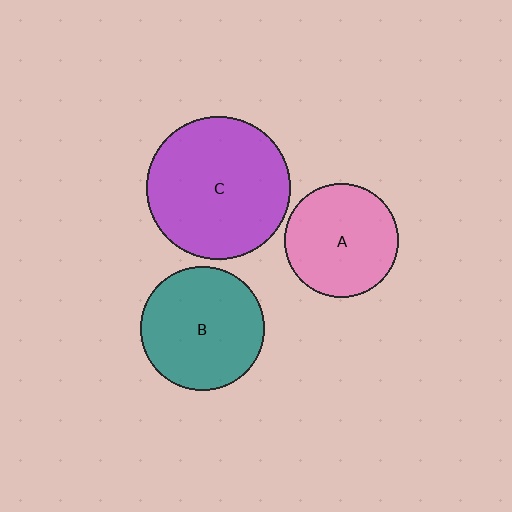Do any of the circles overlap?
No, none of the circles overlap.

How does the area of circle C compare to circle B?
Approximately 1.3 times.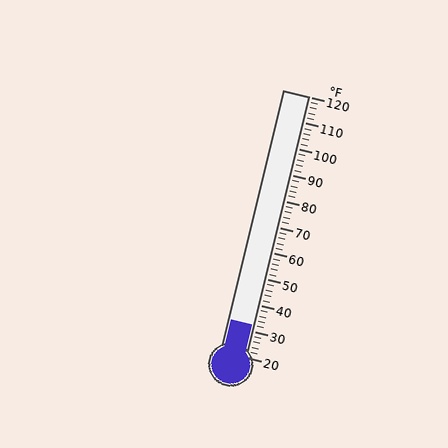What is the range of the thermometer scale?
The thermometer scale ranges from 20°F to 120°F.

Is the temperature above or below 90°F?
The temperature is below 90°F.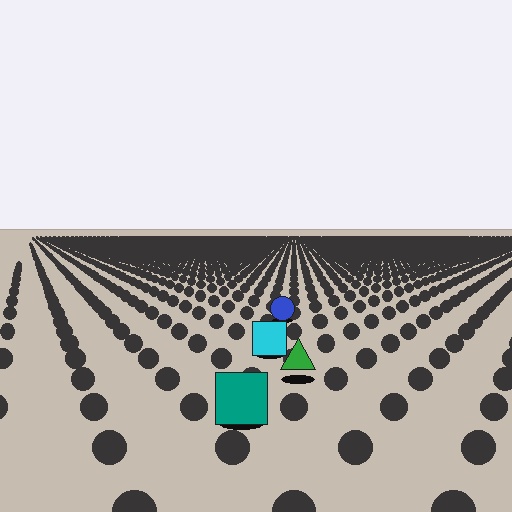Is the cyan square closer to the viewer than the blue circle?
Yes. The cyan square is closer — you can tell from the texture gradient: the ground texture is coarser near it.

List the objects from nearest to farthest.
From nearest to farthest: the teal square, the green triangle, the cyan square, the blue circle.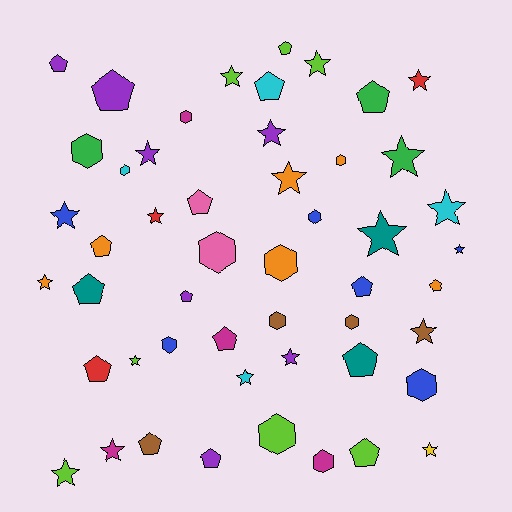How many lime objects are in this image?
There are 7 lime objects.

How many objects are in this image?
There are 50 objects.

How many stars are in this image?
There are 20 stars.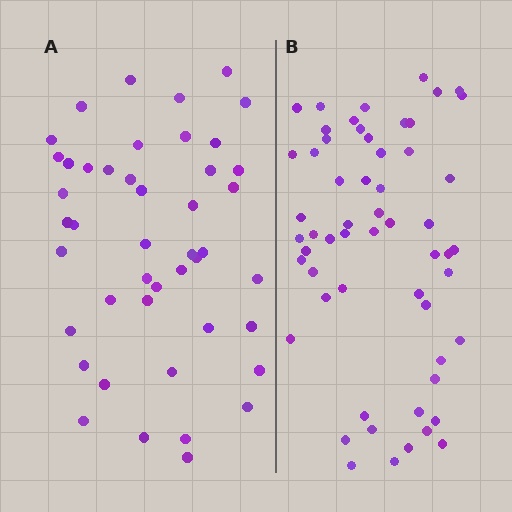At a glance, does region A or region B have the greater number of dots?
Region B (the right region) has more dots.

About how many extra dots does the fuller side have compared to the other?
Region B has roughly 12 or so more dots than region A.